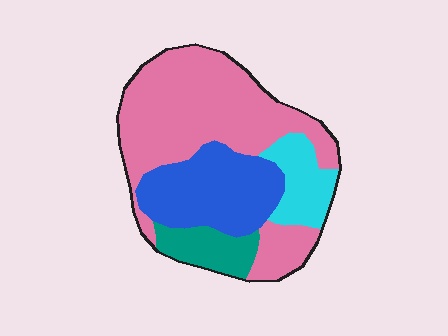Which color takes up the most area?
Pink, at roughly 55%.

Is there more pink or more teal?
Pink.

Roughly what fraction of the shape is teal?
Teal takes up less than a quarter of the shape.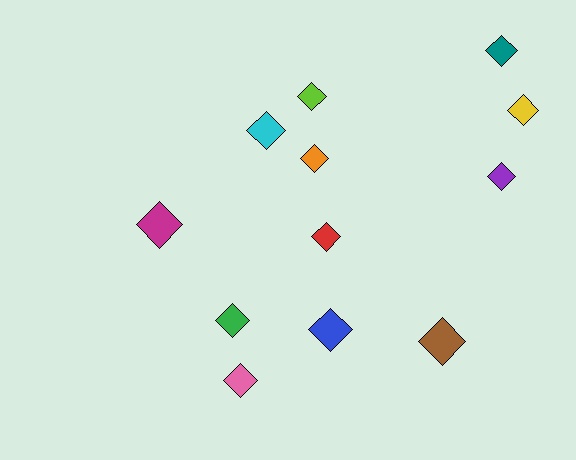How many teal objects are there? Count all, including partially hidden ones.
There is 1 teal object.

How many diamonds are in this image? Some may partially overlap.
There are 12 diamonds.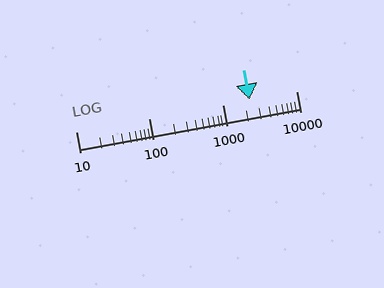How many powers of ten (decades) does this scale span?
The scale spans 3 decades, from 10 to 10000.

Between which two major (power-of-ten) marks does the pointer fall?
The pointer is between 1000 and 10000.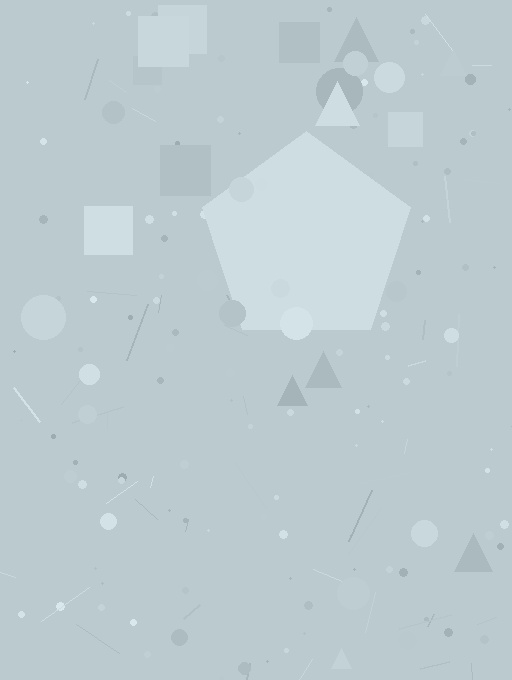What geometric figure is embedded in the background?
A pentagon is embedded in the background.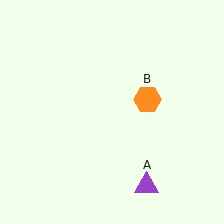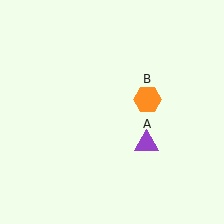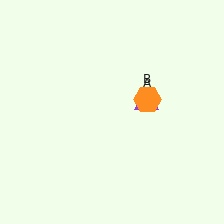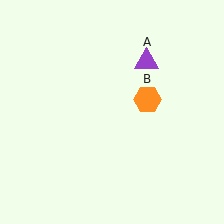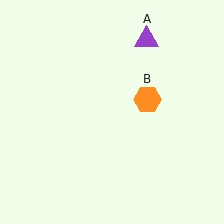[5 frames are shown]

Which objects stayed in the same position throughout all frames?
Orange hexagon (object B) remained stationary.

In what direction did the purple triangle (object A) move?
The purple triangle (object A) moved up.